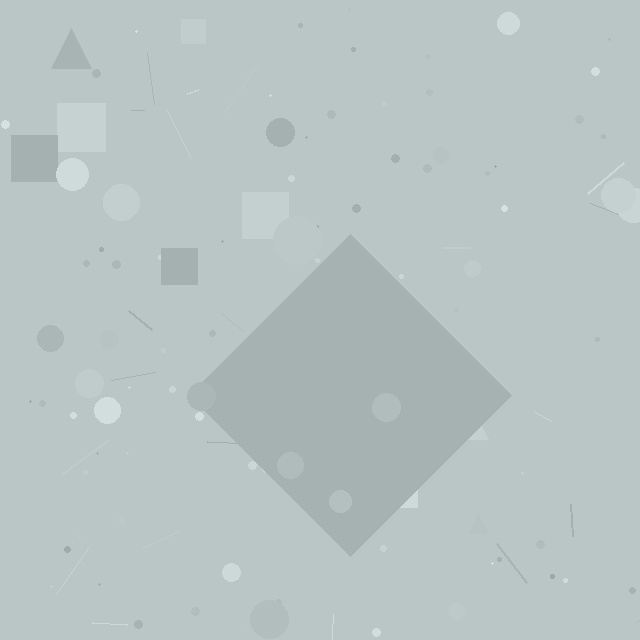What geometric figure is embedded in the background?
A diamond is embedded in the background.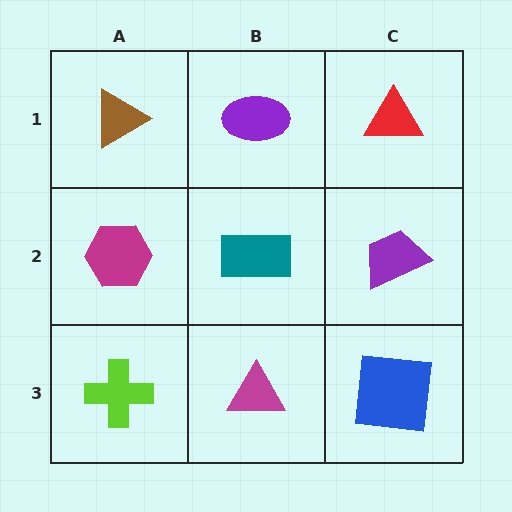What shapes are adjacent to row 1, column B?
A teal rectangle (row 2, column B), a brown triangle (row 1, column A), a red triangle (row 1, column C).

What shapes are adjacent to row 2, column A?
A brown triangle (row 1, column A), a lime cross (row 3, column A), a teal rectangle (row 2, column B).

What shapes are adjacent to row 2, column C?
A red triangle (row 1, column C), a blue square (row 3, column C), a teal rectangle (row 2, column B).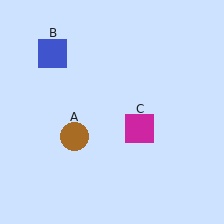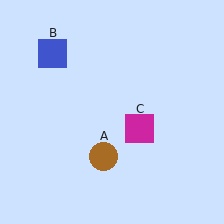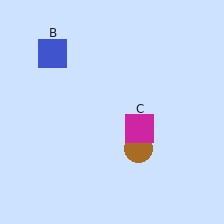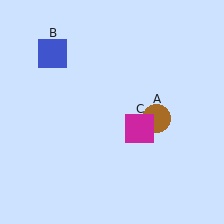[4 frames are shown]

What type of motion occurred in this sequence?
The brown circle (object A) rotated counterclockwise around the center of the scene.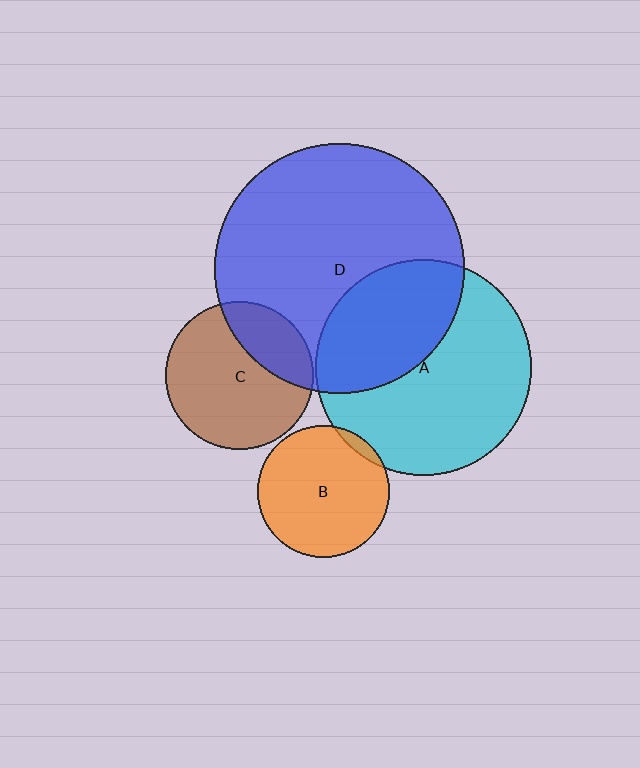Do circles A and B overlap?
Yes.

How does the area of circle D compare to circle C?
Approximately 2.9 times.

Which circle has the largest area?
Circle D (blue).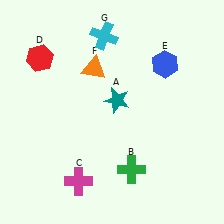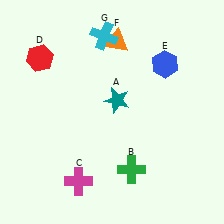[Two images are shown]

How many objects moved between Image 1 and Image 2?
1 object moved between the two images.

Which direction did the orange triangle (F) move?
The orange triangle (F) moved up.